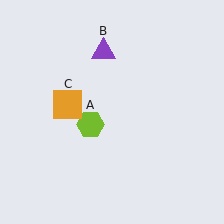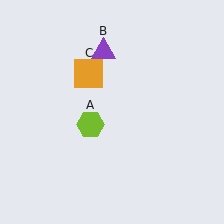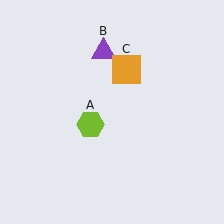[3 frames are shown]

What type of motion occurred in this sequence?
The orange square (object C) rotated clockwise around the center of the scene.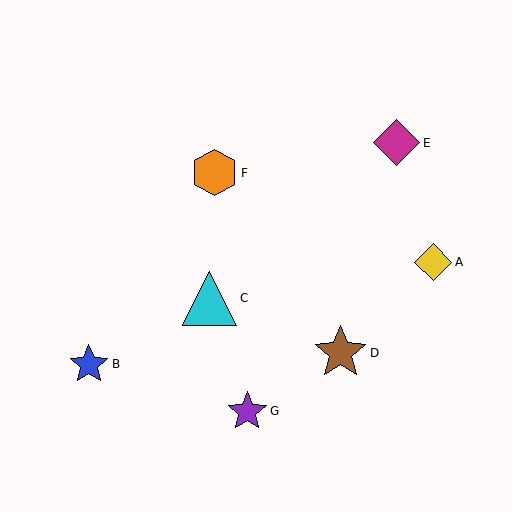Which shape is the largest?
The cyan triangle (labeled C) is the largest.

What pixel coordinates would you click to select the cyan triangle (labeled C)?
Click at (210, 298) to select the cyan triangle C.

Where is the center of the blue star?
The center of the blue star is at (89, 364).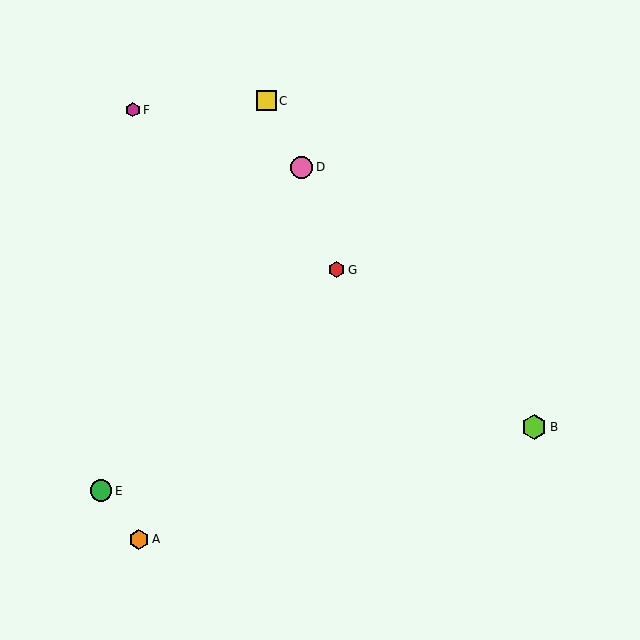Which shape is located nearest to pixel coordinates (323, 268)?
The red hexagon (labeled G) at (337, 270) is nearest to that location.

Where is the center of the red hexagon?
The center of the red hexagon is at (337, 270).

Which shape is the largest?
The lime hexagon (labeled B) is the largest.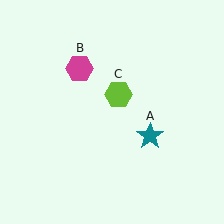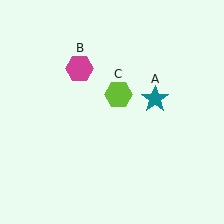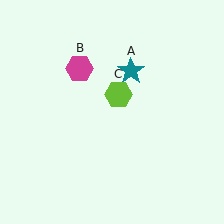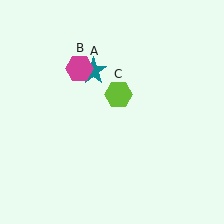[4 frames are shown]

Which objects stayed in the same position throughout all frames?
Magenta hexagon (object B) and lime hexagon (object C) remained stationary.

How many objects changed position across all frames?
1 object changed position: teal star (object A).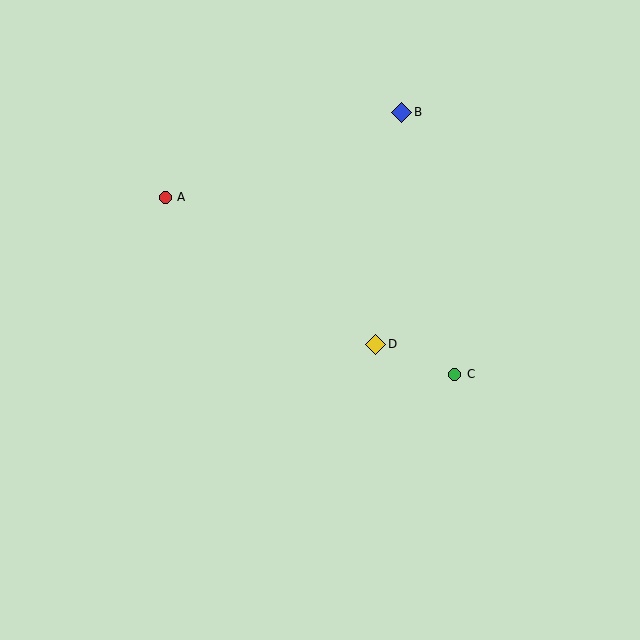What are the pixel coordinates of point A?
Point A is at (165, 197).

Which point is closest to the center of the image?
Point D at (376, 344) is closest to the center.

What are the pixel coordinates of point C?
Point C is at (455, 374).